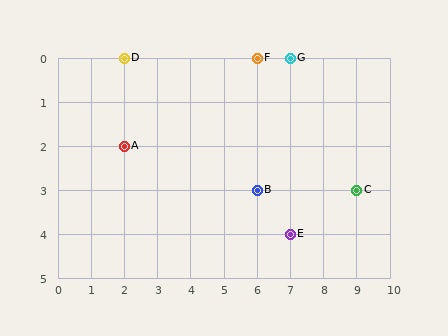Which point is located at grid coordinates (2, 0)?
Point D is at (2, 0).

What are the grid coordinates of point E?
Point E is at grid coordinates (7, 4).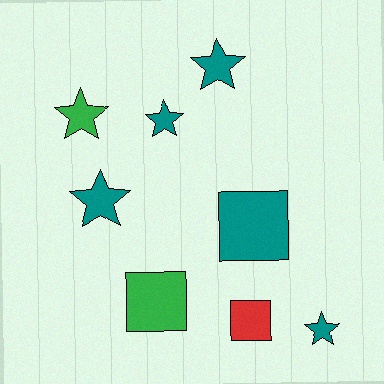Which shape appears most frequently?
Star, with 5 objects.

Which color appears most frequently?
Teal, with 5 objects.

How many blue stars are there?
There are no blue stars.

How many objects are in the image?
There are 8 objects.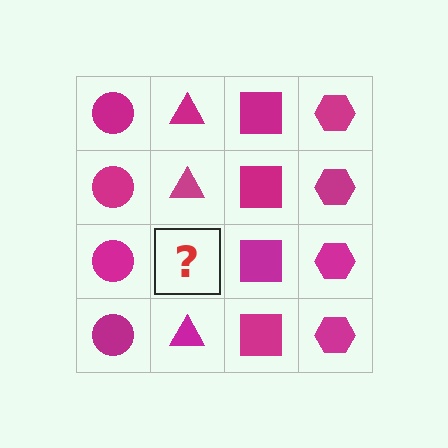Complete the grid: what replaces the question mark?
The question mark should be replaced with a magenta triangle.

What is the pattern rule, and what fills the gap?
The rule is that each column has a consistent shape. The gap should be filled with a magenta triangle.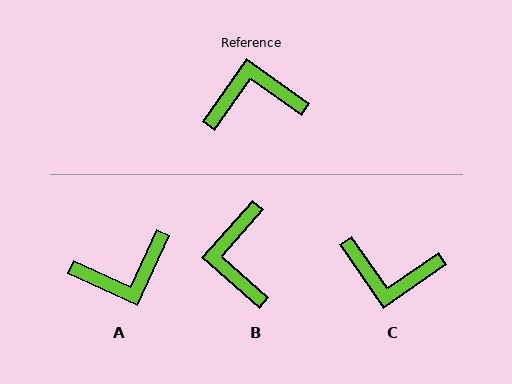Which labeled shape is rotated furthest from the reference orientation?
A, about 169 degrees away.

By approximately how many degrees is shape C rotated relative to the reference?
Approximately 160 degrees counter-clockwise.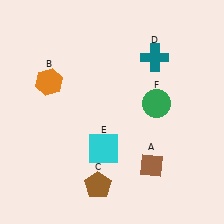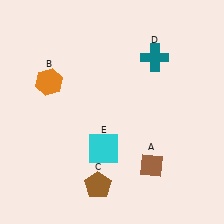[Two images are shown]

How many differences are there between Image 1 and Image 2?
There is 1 difference between the two images.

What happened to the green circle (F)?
The green circle (F) was removed in Image 2. It was in the top-right area of Image 1.